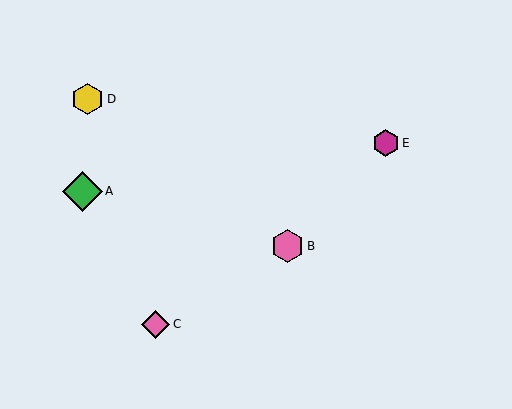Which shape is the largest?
The green diamond (labeled A) is the largest.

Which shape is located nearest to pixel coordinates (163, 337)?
The pink diamond (labeled C) at (155, 324) is nearest to that location.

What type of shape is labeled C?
Shape C is a pink diamond.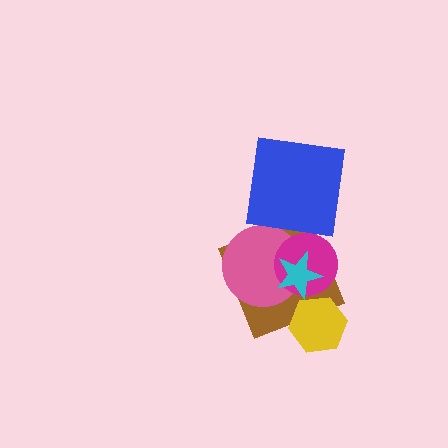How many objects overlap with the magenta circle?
3 objects overlap with the magenta circle.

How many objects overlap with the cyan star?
3 objects overlap with the cyan star.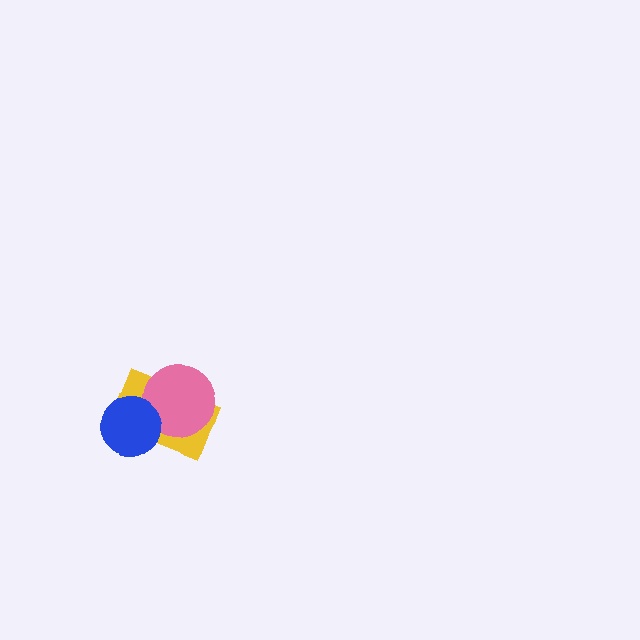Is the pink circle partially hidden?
Yes, it is partially covered by another shape.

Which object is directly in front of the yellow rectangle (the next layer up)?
The pink circle is directly in front of the yellow rectangle.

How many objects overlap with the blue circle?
2 objects overlap with the blue circle.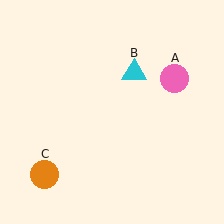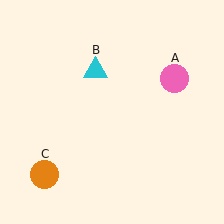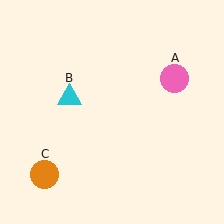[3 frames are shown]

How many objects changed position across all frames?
1 object changed position: cyan triangle (object B).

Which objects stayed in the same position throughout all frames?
Pink circle (object A) and orange circle (object C) remained stationary.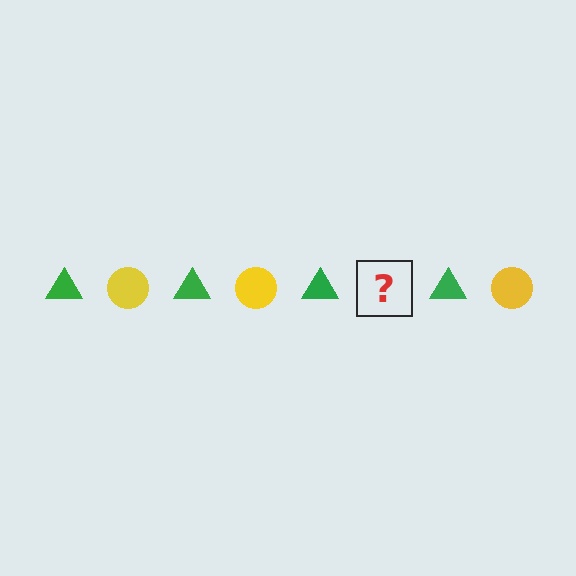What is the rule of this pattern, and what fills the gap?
The rule is that the pattern alternates between green triangle and yellow circle. The gap should be filled with a yellow circle.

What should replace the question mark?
The question mark should be replaced with a yellow circle.